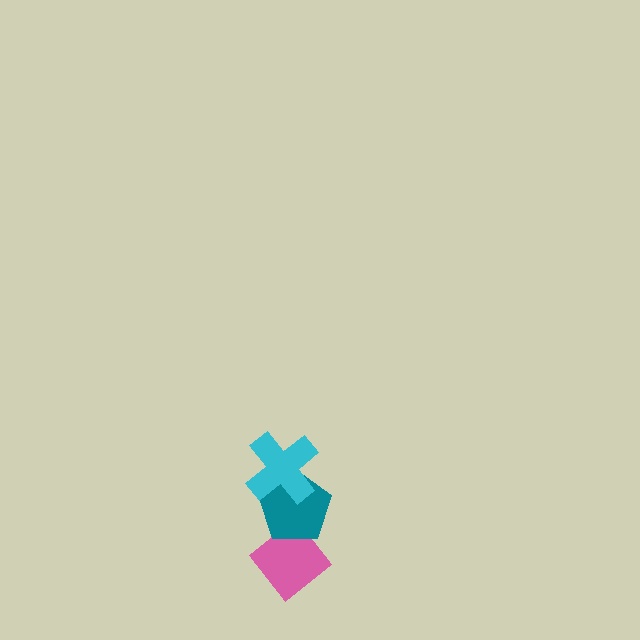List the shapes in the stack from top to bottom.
From top to bottom: the cyan cross, the teal pentagon, the pink diamond.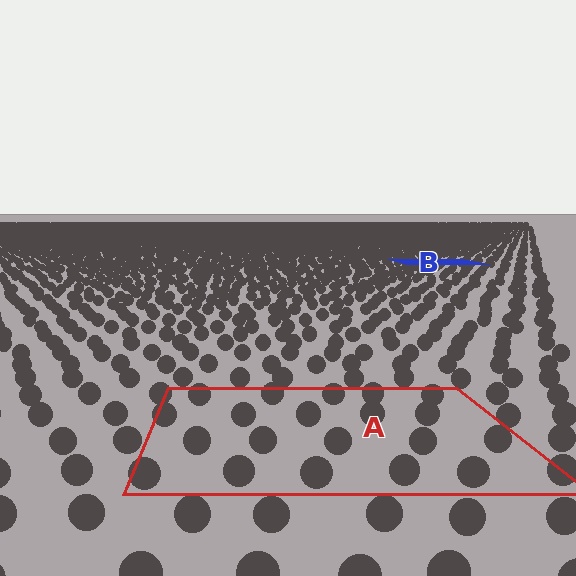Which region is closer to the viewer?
Region A is closer. The texture elements there are larger and more spread out.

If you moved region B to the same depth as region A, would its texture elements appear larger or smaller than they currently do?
They would appear larger. At a closer depth, the same texture elements are projected at a bigger on-screen size.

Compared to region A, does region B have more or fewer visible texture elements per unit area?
Region B has more texture elements per unit area — they are packed more densely because it is farther away.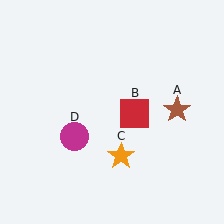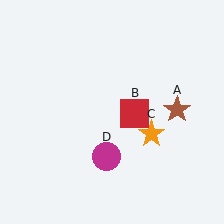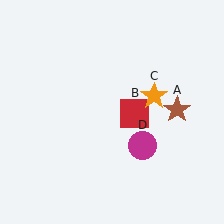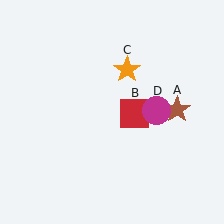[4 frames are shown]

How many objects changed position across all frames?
2 objects changed position: orange star (object C), magenta circle (object D).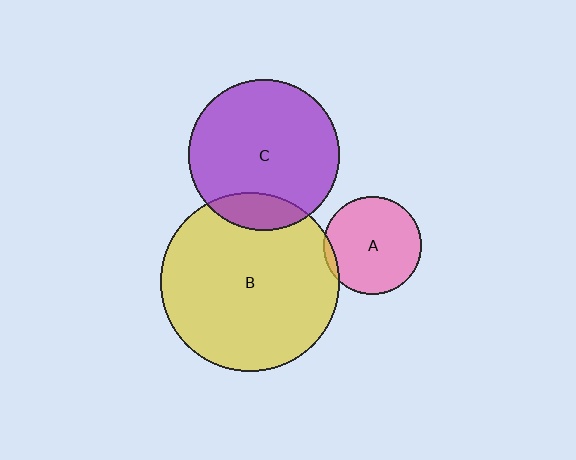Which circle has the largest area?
Circle B (yellow).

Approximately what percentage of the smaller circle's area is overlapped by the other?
Approximately 5%.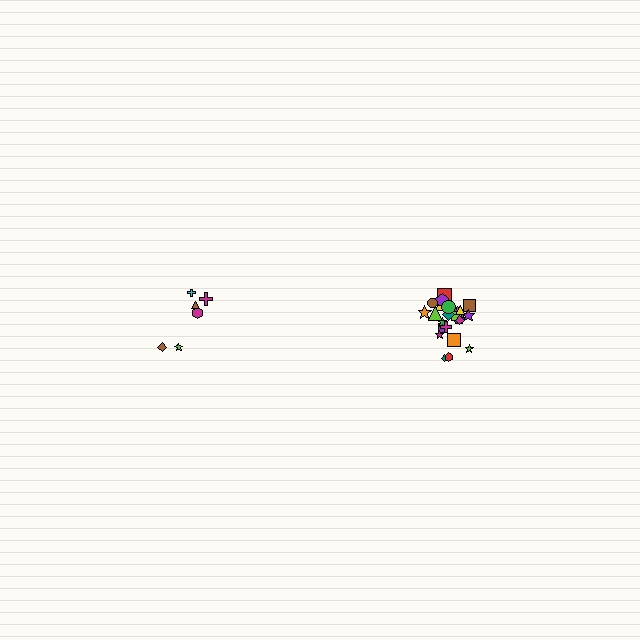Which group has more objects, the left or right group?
The right group.